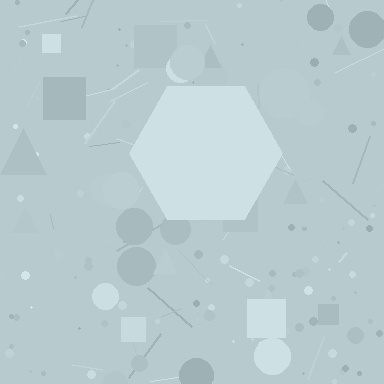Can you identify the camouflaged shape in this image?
The camouflaged shape is a hexagon.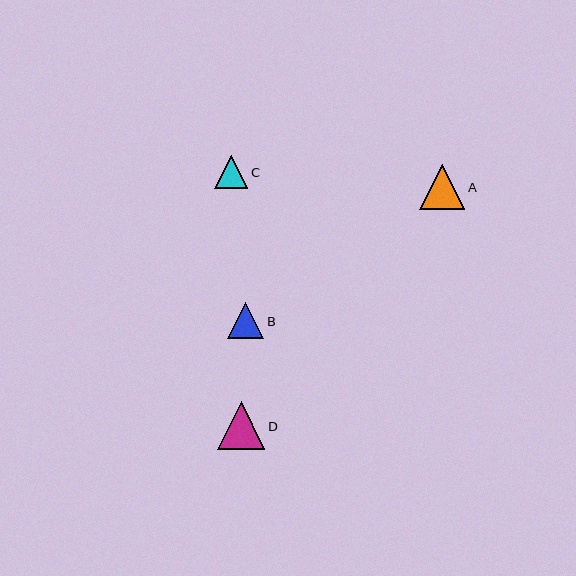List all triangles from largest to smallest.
From largest to smallest: D, A, B, C.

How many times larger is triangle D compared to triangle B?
Triangle D is approximately 1.3 times the size of triangle B.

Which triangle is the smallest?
Triangle C is the smallest with a size of approximately 33 pixels.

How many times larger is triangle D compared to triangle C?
Triangle D is approximately 1.4 times the size of triangle C.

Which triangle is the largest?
Triangle D is the largest with a size of approximately 47 pixels.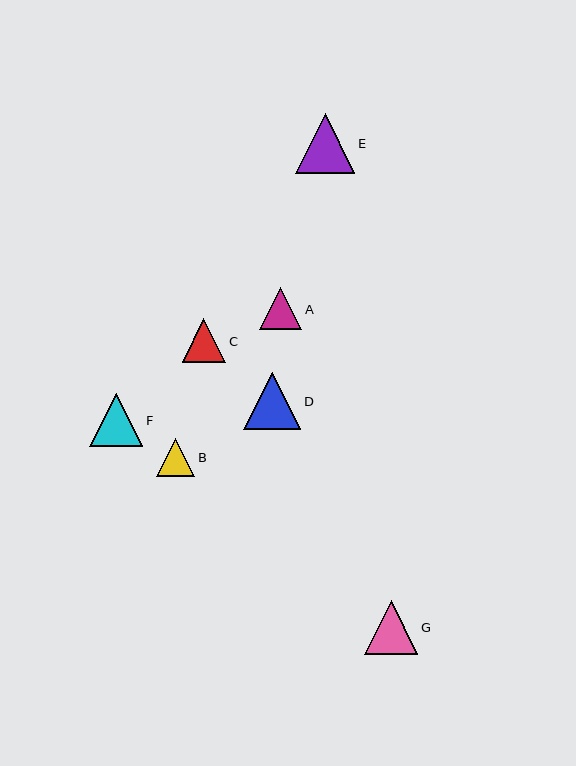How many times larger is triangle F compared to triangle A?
Triangle F is approximately 1.3 times the size of triangle A.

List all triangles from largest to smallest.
From largest to smallest: E, D, G, F, C, A, B.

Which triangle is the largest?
Triangle E is the largest with a size of approximately 59 pixels.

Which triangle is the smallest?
Triangle B is the smallest with a size of approximately 38 pixels.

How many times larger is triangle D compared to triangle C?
Triangle D is approximately 1.3 times the size of triangle C.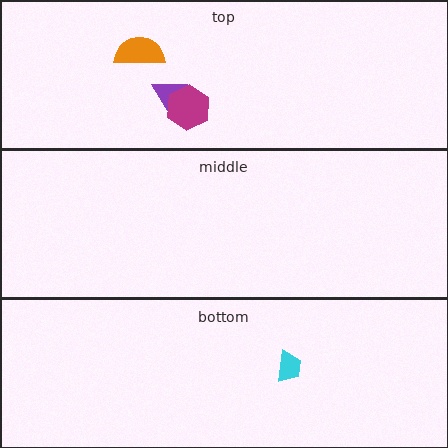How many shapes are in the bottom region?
1.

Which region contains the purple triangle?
The top region.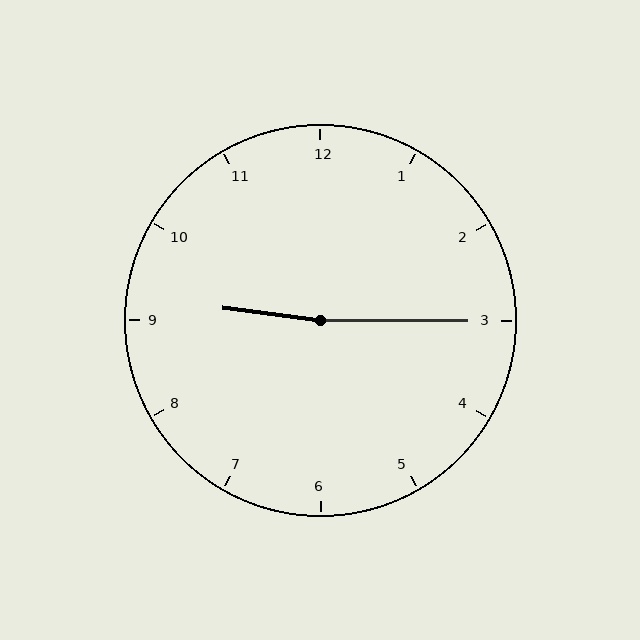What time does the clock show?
9:15.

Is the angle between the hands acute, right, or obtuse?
It is obtuse.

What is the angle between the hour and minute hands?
Approximately 172 degrees.